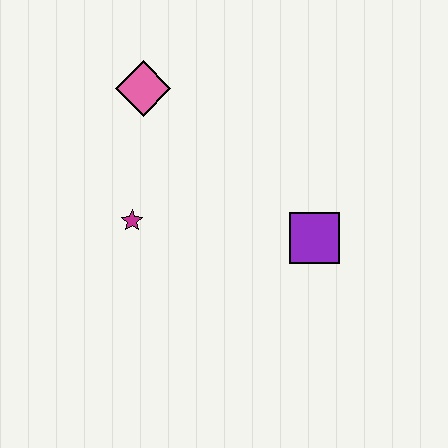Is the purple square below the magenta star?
Yes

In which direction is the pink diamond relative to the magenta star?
The pink diamond is above the magenta star.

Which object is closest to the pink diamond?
The magenta star is closest to the pink diamond.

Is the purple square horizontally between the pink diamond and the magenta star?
No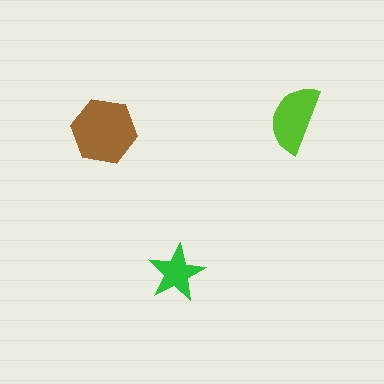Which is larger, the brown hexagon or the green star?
The brown hexagon.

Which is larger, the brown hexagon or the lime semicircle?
The brown hexagon.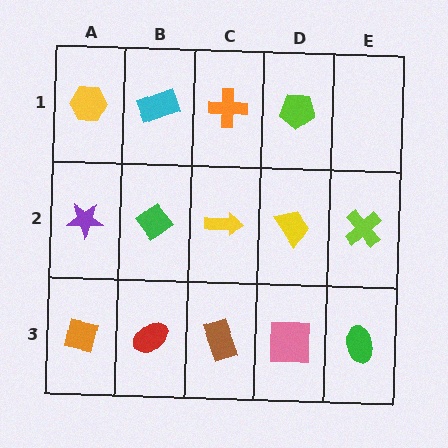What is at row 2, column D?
A yellow trapezoid.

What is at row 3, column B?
A red ellipse.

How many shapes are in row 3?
5 shapes.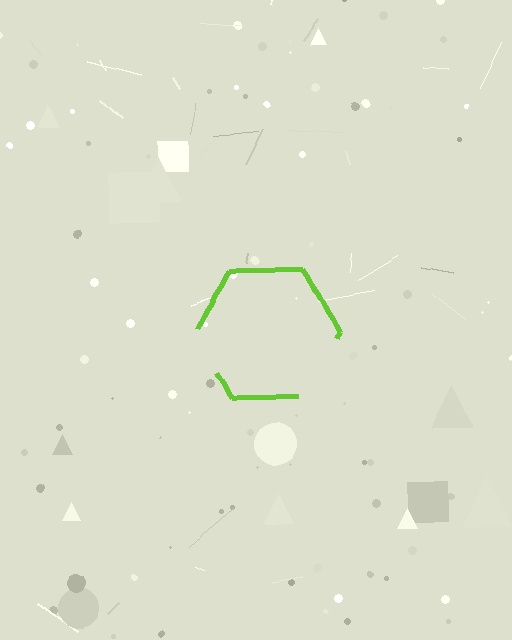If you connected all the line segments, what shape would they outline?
They would outline a hexagon.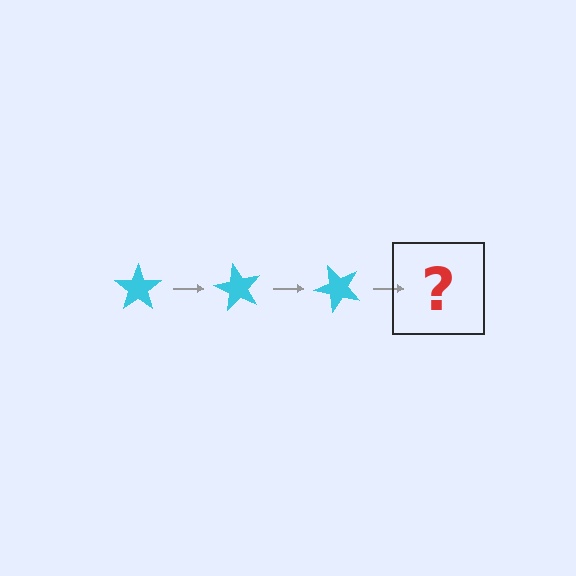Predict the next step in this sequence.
The next step is a cyan star rotated 180 degrees.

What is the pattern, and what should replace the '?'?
The pattern is that the star rotates 60 degrees each step. The '?' should be a cyan star rotated 180 degrees.